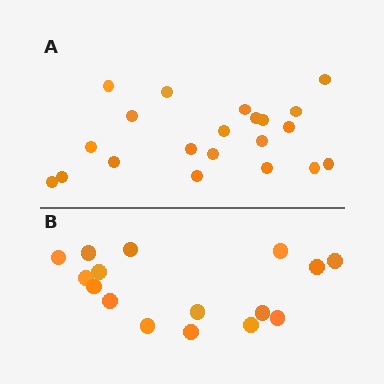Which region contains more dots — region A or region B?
Region A (the top region) has more dots.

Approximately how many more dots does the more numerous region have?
Region A has about 5 more dots than region B.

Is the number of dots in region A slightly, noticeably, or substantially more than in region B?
Region A has noticeably more, but not dramatically so. The ratio is roughly 1.3 to 1.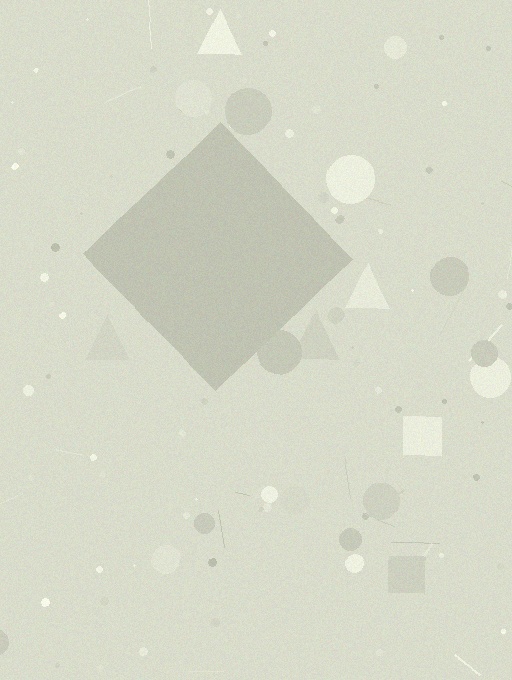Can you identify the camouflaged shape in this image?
The camouflaged shape is a diamond.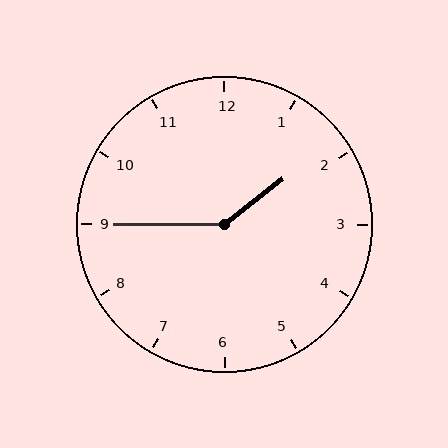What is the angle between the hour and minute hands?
Approximately 142 degrees.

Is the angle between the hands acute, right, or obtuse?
It is obtuse.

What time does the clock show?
1:45.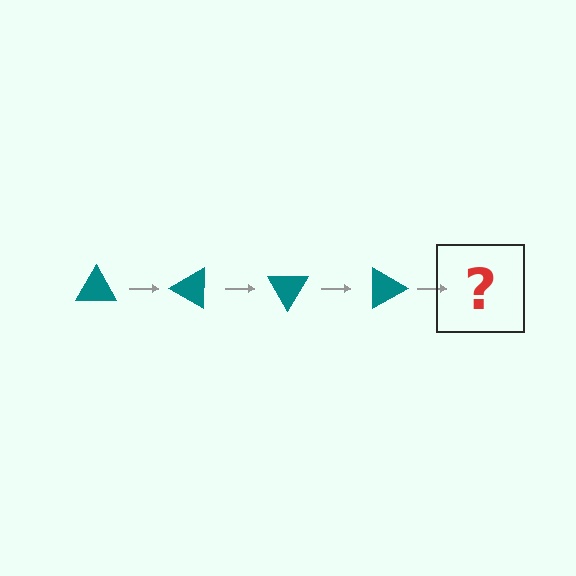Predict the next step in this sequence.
The next step is a teal triangle rotated 120 degrees.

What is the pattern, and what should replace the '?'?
The pattern is that the triangle rotates 30 degrees each step. The '?' should be a teal triangle rotated 120 degrees.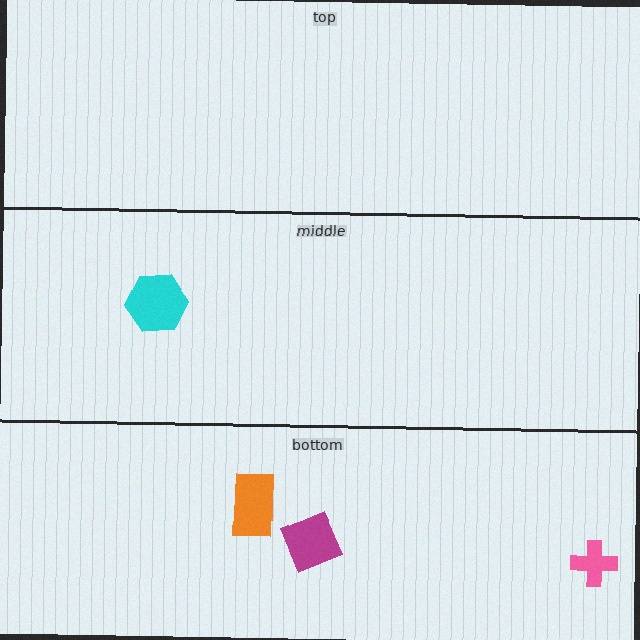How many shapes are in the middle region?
1.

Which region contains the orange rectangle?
The bottom region.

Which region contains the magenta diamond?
The bottom region.